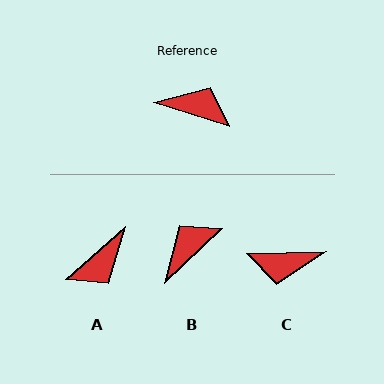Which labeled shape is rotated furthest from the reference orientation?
C, about 161 degrees away.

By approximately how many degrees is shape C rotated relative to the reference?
Approximately 161 degrees clockwise.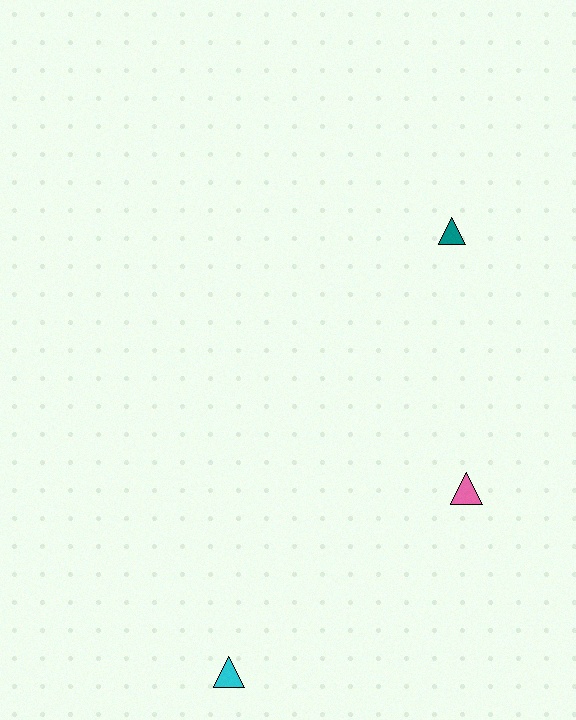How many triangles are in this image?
There are 3 triangles.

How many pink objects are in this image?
There is 1 pink object.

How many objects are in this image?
There are 3 objects.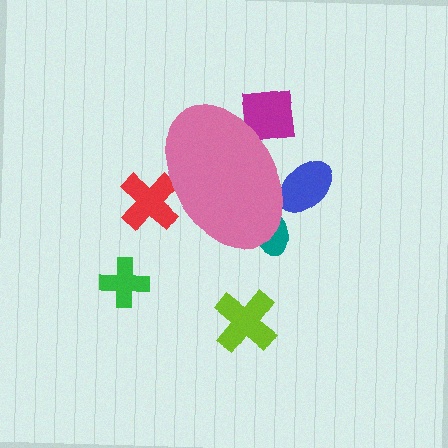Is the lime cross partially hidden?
No, the lime cross is fully visible.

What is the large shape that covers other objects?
A pink ellipse.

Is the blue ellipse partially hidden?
Yes, the blue ellipse is partially hidden behind the pink ellipse.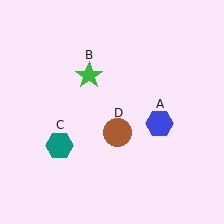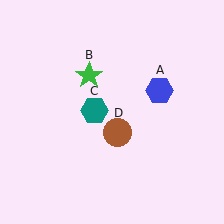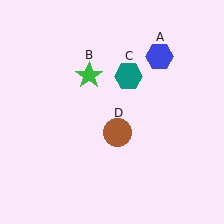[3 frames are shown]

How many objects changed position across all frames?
2 objects changed position: blue hexagon (object A), teal hexagon (object C).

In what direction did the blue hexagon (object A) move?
The blue hexagon (object A) moved up.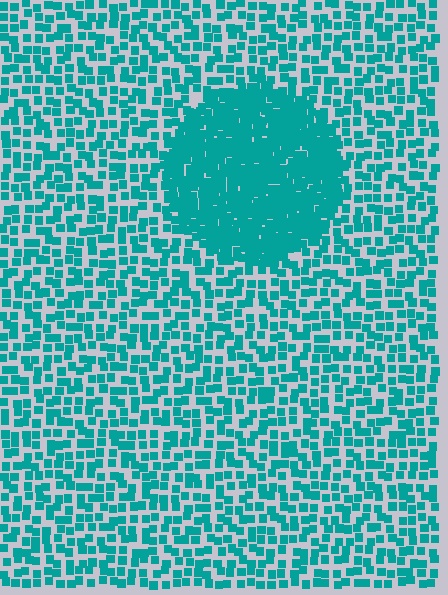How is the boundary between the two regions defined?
The boundary is defined by a change in element density (approximately 2.4x ratio). All elements are the same color, size, and shape.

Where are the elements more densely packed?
The elements are more densely packed inside the circle boundary.